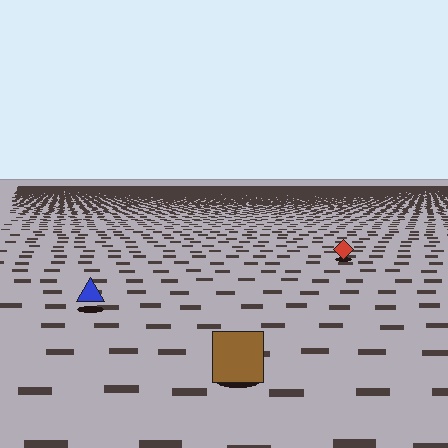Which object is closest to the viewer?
The brown square is closest. The texture marks near it are larger and more spread out.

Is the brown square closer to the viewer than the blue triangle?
Yes. The brown square is closer — you can tell from the texture gradient: the ground texture is coarser near it.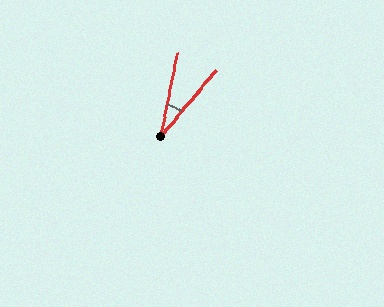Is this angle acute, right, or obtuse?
It is acute.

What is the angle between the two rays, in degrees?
Approximately 29 degrees.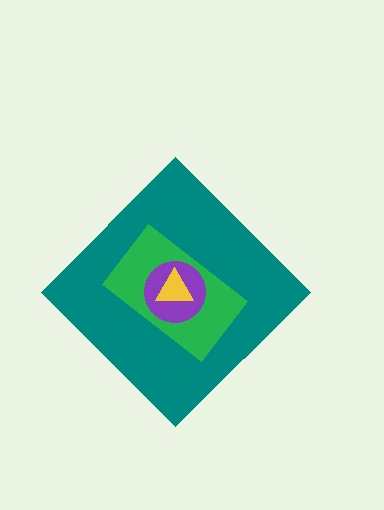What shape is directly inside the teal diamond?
The green rectangle.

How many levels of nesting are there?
4.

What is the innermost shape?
The yellow triangle.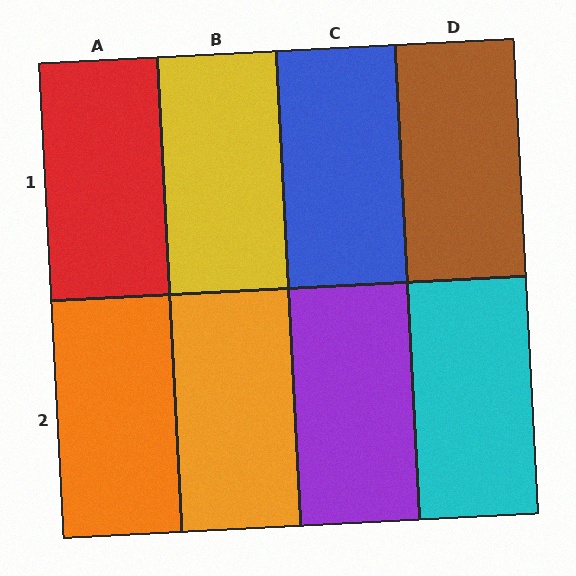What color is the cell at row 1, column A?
Red.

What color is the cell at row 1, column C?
Blue.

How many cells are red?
1 cell is red.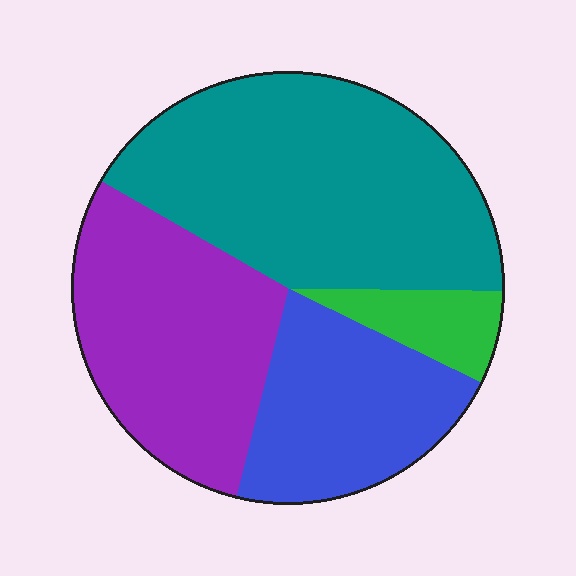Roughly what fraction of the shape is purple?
Purple covers 29% of the shape.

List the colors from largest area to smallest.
From largest to smallest: teal, purple, blue, green.